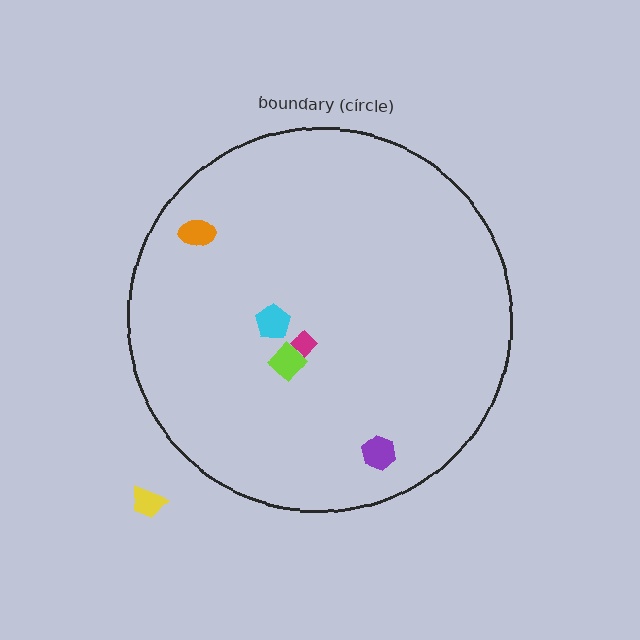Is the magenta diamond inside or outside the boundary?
Inside.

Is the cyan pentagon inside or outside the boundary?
Inside.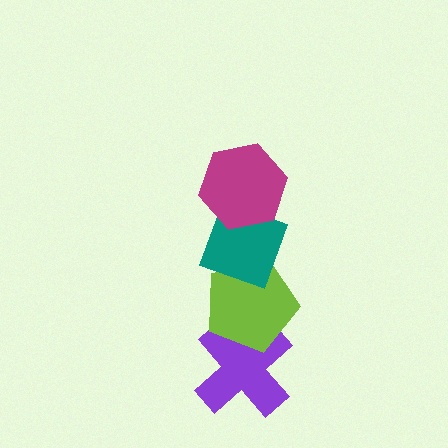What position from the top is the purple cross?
The purple cross is 4th from the top.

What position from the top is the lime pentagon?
The lime pentagon is 3rd from the top.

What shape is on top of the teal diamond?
The magenta hexagon is on top of the teal diamond.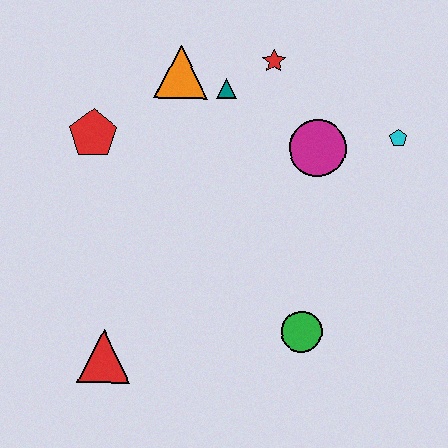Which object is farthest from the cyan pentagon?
The red triangle is farthest from the cyan pentagon.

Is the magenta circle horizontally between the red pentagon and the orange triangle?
No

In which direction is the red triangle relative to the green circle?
The red triangle is to the left of the green circle.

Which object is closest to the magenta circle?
The cyan pentagon is closest to the magenta circle.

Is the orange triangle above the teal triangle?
Yes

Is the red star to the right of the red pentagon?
Yes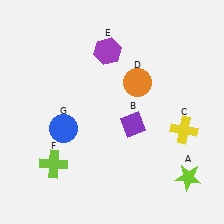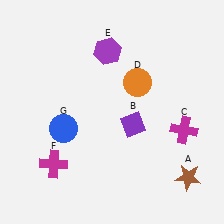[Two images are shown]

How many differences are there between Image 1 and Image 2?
There are 3 differences between the two images.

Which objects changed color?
A changed from lime to brown. C changed from yellow to magenta. F changed from lime to magenta.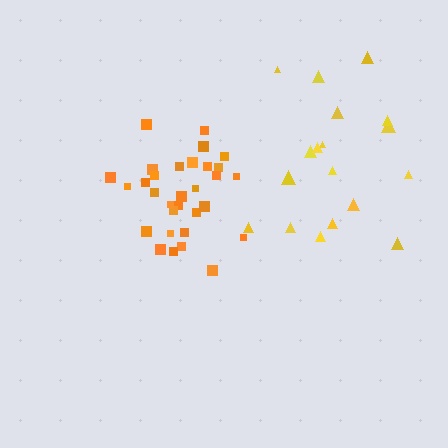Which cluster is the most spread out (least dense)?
Yellow.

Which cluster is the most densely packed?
Orange.